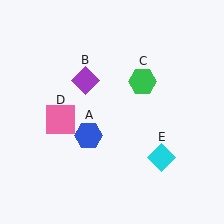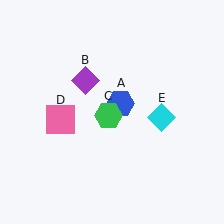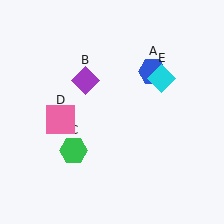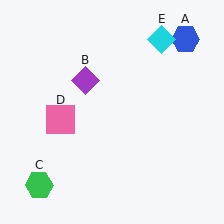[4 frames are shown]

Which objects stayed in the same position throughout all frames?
Purple diamond (object B) and pink square (object D) remained stationary.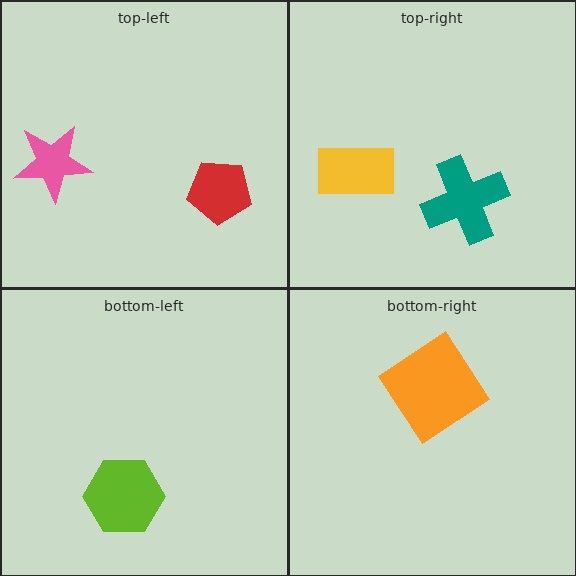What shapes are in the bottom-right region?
The orange diamond.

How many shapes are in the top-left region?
2.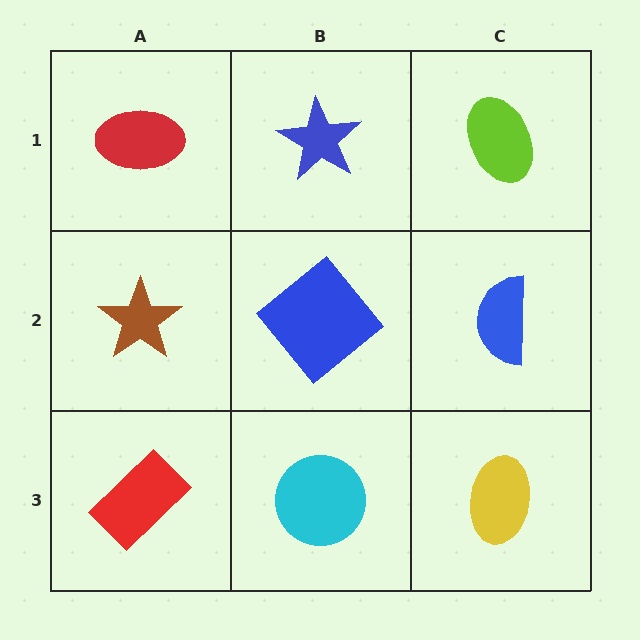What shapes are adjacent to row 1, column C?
A blue semicircle (row 2, column C), a blue star (row 1, column B).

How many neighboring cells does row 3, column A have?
2.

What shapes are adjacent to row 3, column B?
A blue diamond (row 2, column B), a red rectangle (row 3, column A), a yellow ellipse (row 3, column C).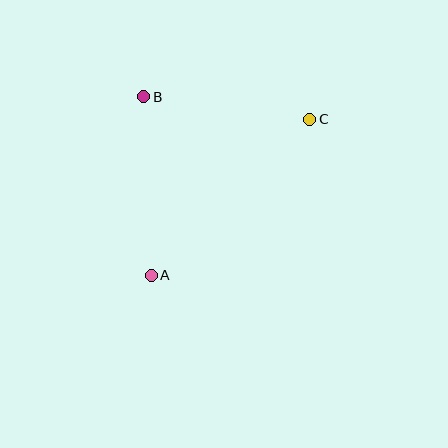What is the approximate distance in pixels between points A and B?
The distance between A and B is approximately 179 pixels.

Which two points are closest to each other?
Points B and C are closest to each other.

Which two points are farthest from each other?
Points A and C are farthest from each other.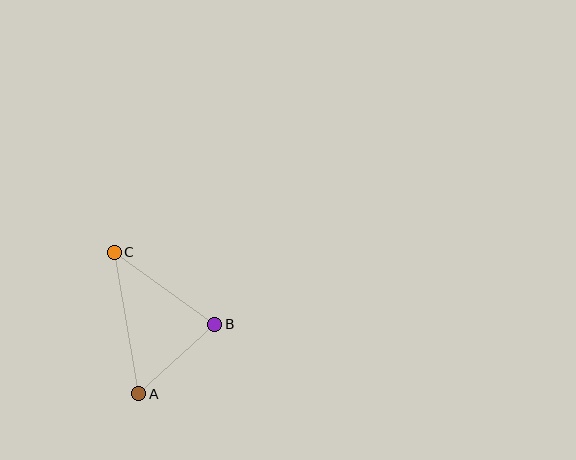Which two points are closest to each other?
Points A and B are closest to each other.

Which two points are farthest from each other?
Points A and C are farthest from each other.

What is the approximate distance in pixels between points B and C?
The distance between B and C is approximately 124 pixels.